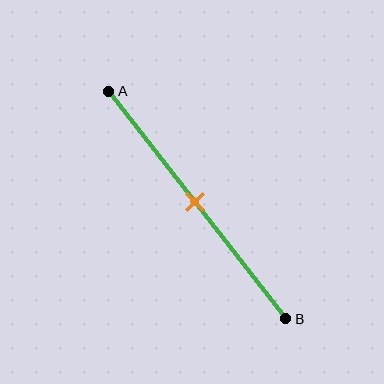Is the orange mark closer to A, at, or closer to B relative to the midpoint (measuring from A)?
The orange mark is approximately at the midpoint of segment AB.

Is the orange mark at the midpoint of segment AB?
Yes, the mark is approximately at the midpoint.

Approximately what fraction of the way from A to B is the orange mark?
The orange mark is approximately 50% of the way from A to B.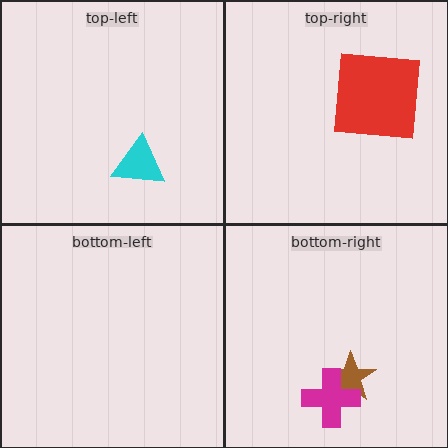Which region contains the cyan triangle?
The top-left region.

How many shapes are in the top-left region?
1.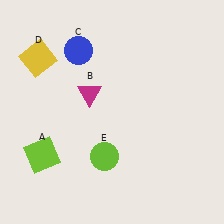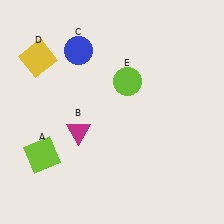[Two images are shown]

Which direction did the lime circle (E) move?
The lime circle (E) moved up.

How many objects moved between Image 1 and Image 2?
2 objects moved between the two images.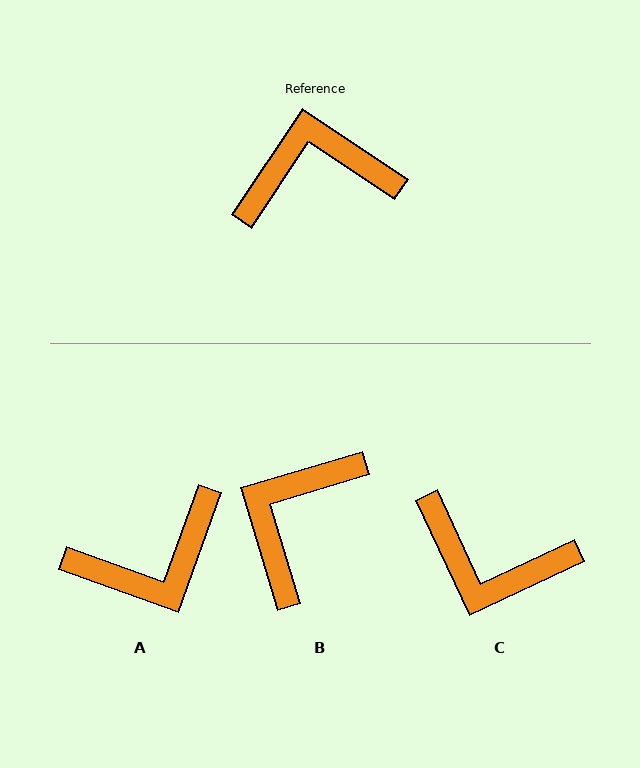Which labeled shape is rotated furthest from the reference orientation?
A, about 166 degrees away.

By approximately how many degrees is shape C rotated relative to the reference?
Approximately 149 degrees counter-clockwise.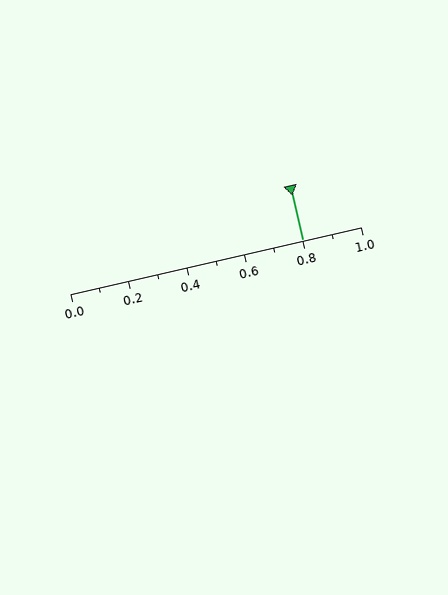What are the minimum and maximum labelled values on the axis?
The axis runs from 0.0 to 1.0.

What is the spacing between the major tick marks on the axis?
The major ticks are spaced 0.2 apart.